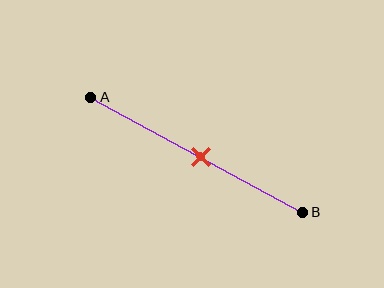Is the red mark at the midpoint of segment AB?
Yes, the mark is approximately at the midpoint.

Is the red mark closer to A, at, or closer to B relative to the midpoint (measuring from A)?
The red mark is approximately at the midpoint of segment AB.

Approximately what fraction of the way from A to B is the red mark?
The red mark is approximately 50% of the way from A to B.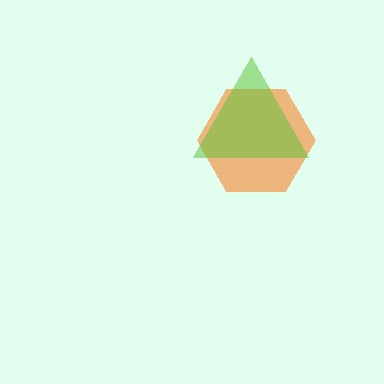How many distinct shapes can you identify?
There are 2 distinct shapes: an orange hexagon, a lime triangle.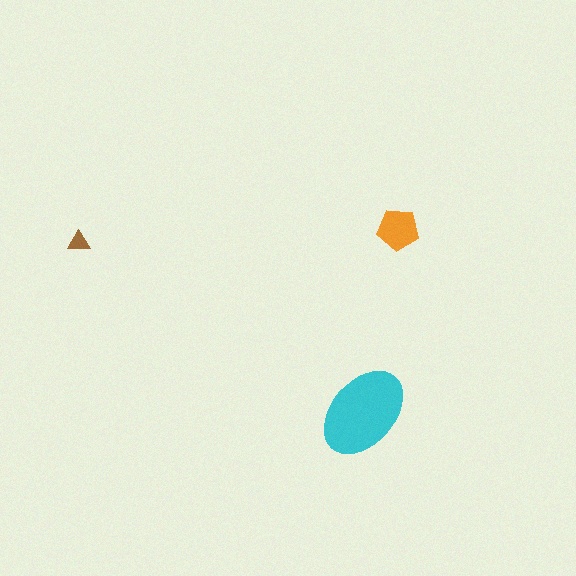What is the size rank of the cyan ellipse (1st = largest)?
1st.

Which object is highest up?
The orange pentagon is topmost.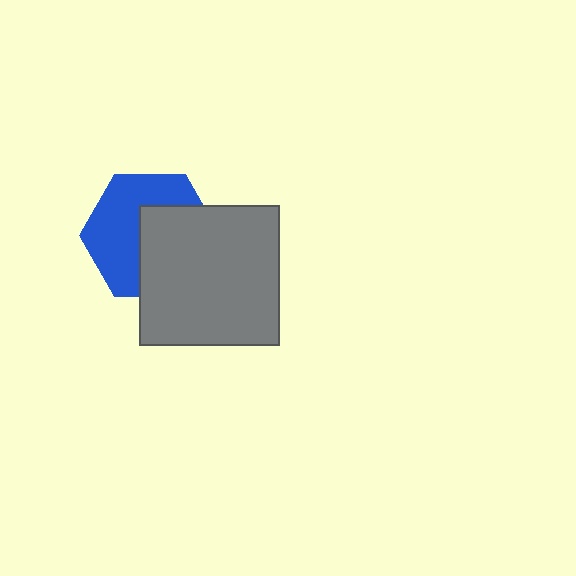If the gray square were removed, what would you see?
You would see the complete blue hexagon.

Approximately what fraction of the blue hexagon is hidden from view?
Roughly 46% of the blue hexagon is hidden behind the gray square.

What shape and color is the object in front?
The object in front is a gray square.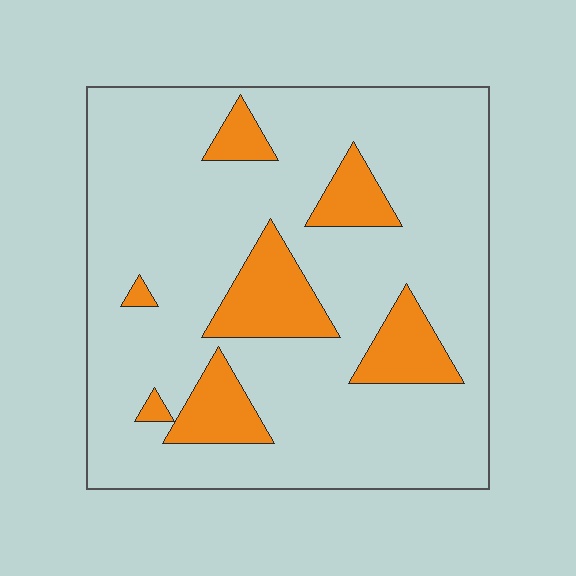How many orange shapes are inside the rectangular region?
7.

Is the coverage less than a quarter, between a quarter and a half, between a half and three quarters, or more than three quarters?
Less than a quarter.